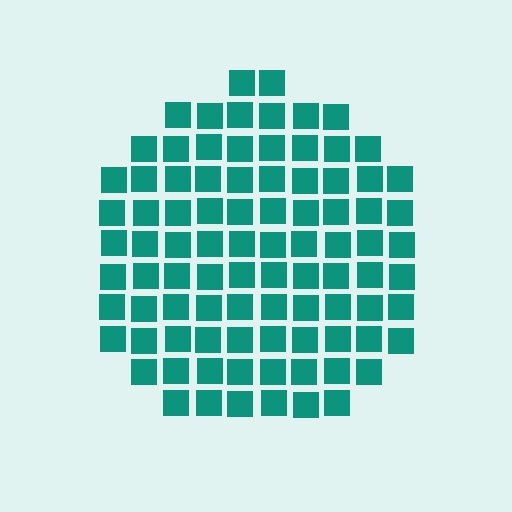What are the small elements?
The small elements are squares.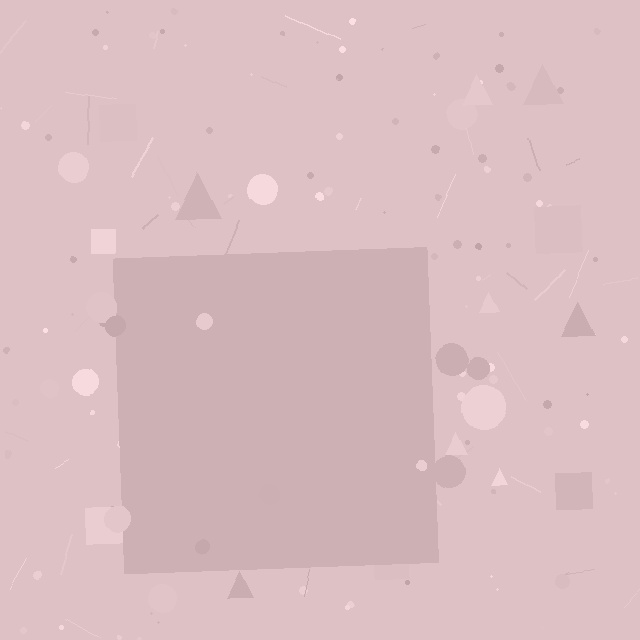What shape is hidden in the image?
A square is hidden in the image.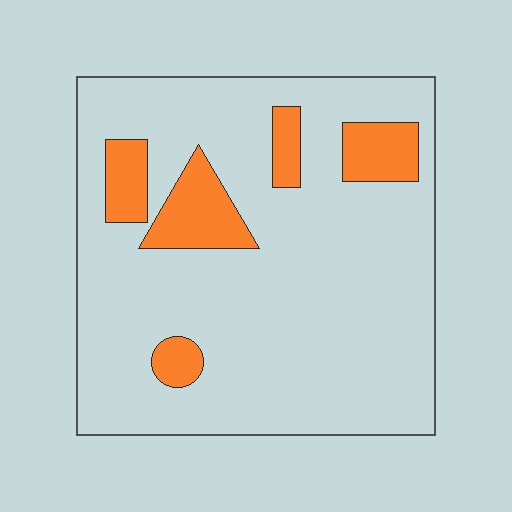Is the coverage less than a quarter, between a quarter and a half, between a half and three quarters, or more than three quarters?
Less than a quarter.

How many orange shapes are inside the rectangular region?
5.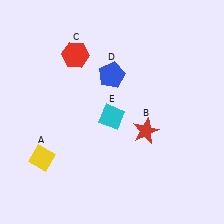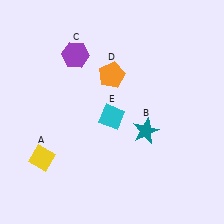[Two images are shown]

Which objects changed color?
B changed from red to teal. C changed from red to purple. D changed from blue to orange.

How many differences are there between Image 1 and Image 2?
There are 3 differences between the two images.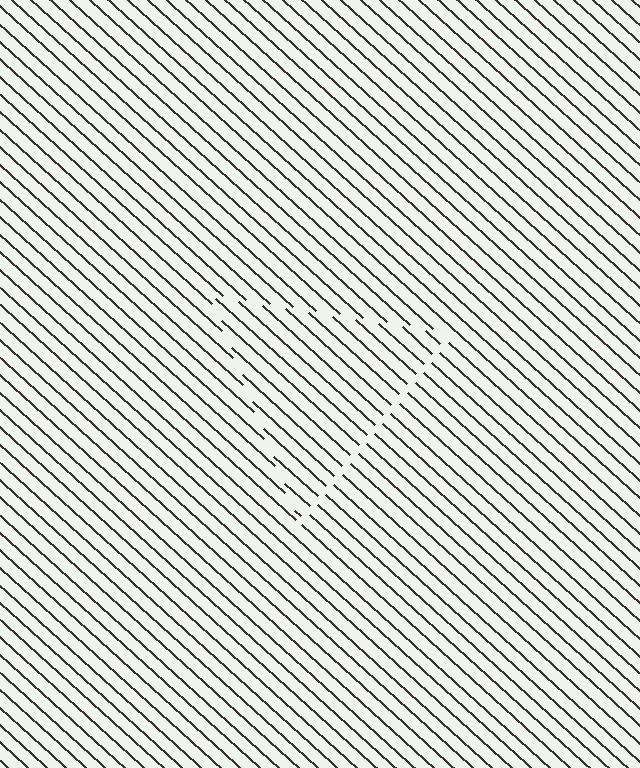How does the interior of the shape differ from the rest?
The interior of the shape contains the same grating, shifted by half a period — the contour is defined by the phase discontinuity where line-ends from the inner and outer gratings abut.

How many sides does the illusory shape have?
3 sides — the line-ends trace a triangle.